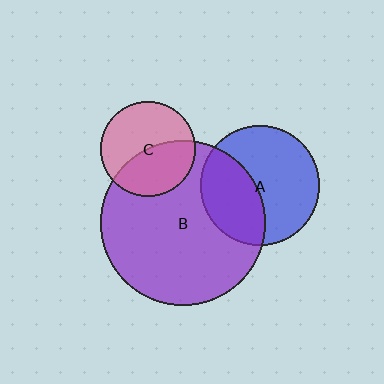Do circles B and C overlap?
Yes.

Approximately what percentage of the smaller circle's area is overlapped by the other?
Approximately 45%.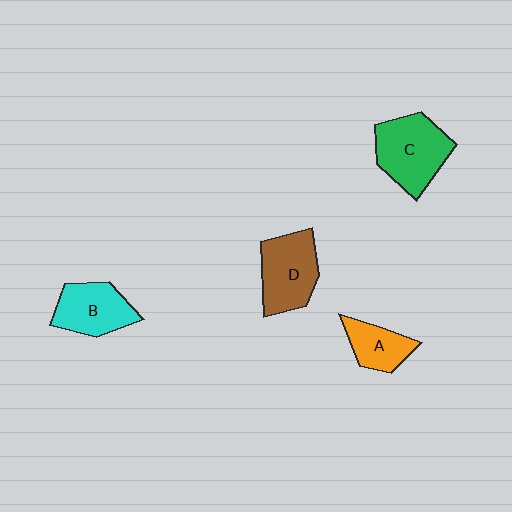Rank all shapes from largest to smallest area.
From largest to smallest: C (green), D (brown), B (cyan), A (orange).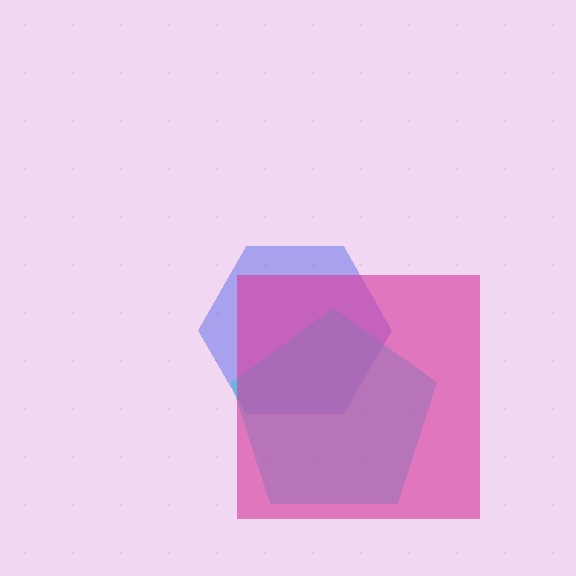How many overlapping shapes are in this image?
There are 3 overlapping shapes in the image.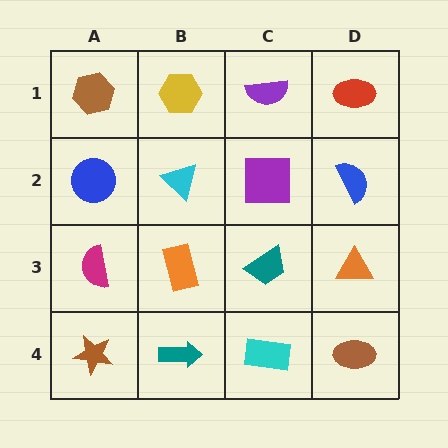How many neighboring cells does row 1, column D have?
2.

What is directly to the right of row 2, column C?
A blue semicircle.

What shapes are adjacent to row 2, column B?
A yellow hexagon (row 1, column B), an orange rectangle (row 3, column B), a blue circle (row 2, column A), a purple square (row 2, column C).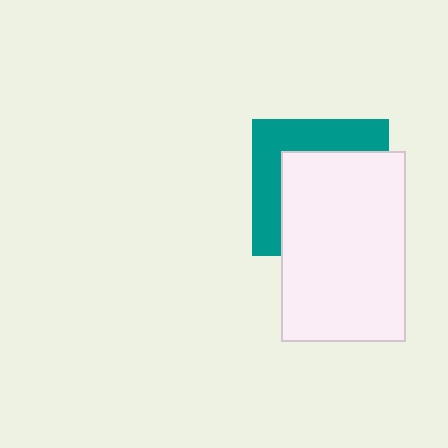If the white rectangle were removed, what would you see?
You would see the complete teal square.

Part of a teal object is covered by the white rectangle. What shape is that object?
It is a square.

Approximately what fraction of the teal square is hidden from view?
Roughly 60% of the teal square is hidden behind the white rectangle.